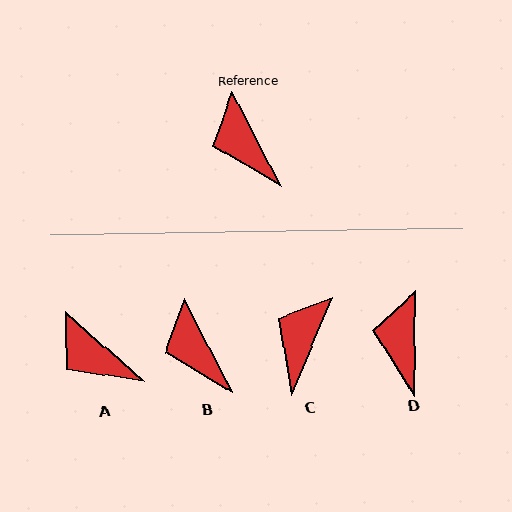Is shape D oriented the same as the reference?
No, it is off by about 27 degrees.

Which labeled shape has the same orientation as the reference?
B.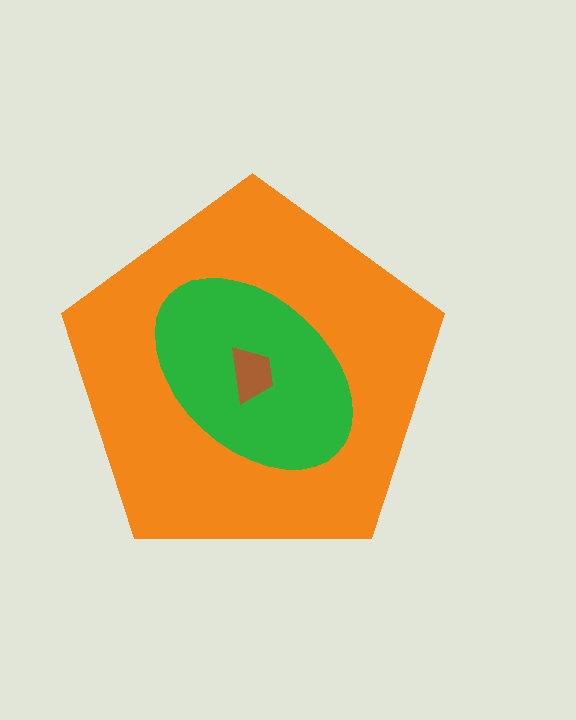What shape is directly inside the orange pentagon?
The green ellipse.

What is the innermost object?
The brown trapezoid.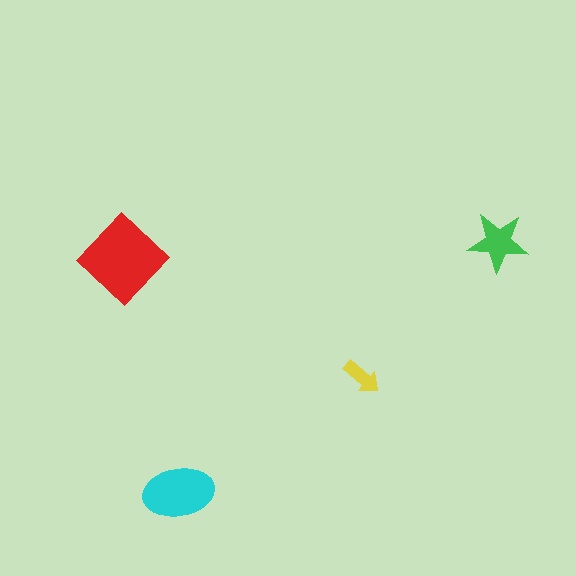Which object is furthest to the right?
The green star is rightmost.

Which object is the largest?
The red diamond.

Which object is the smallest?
The yellow arrow.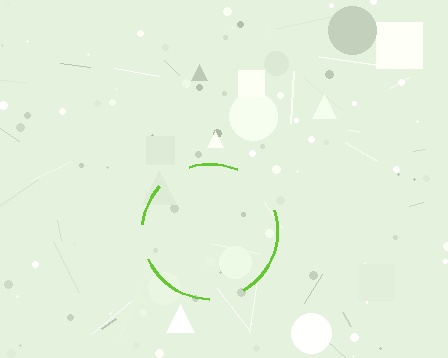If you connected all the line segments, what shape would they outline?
They would outline a circle.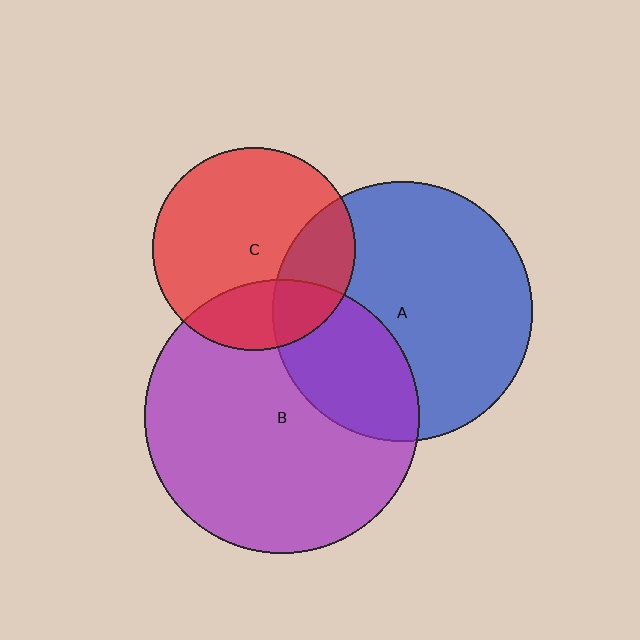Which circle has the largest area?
Circle B (purple).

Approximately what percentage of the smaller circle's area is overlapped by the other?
Approximately 25%.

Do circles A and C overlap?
Yes.